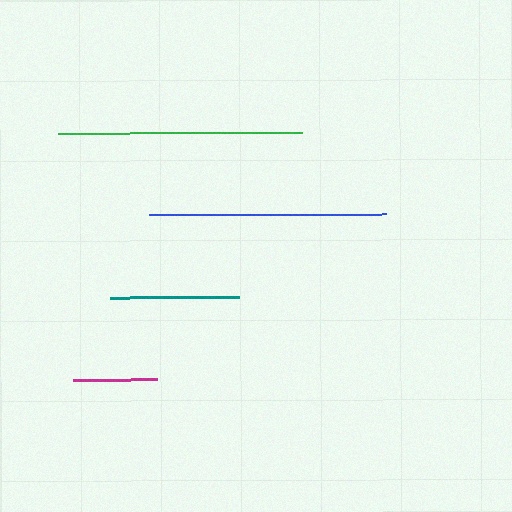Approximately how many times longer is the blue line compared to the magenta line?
The blue line is approximately 2.8 times the length of the magenta line.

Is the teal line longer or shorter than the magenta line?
The teal line is longer than the magenta line.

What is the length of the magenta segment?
The magenta segment is approximately 84 pixels long.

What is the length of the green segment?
The green segment is approximately 244 pixels long.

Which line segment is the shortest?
The magenta line is the shortest at approximately 84 pixels.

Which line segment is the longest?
The green line is the longest at approximately 244 pixels.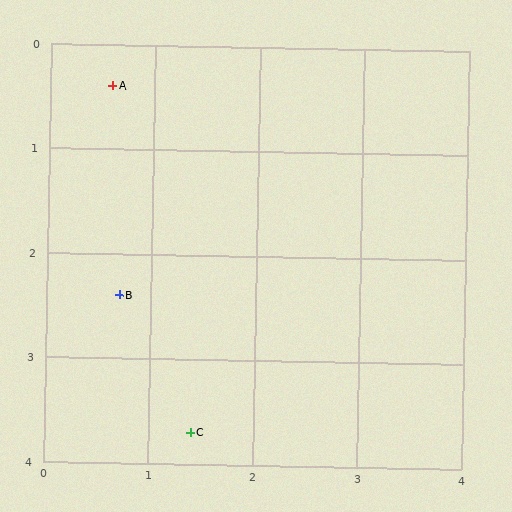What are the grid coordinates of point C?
Point C is at approximately (1.4, 3.7).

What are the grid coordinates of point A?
Point A is at approximately (0.6, 0.4).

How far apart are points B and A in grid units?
Points B and A are about 2.0 grid units apart.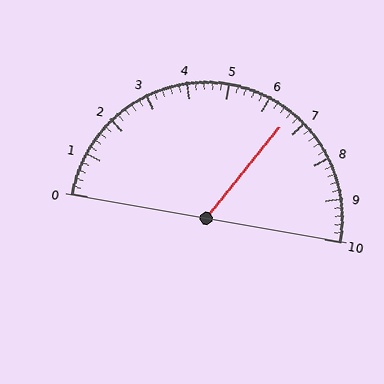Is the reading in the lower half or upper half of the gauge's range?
The reading is in the upper half of the range (0 to 10).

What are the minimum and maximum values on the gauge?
The gauge ranges from 0 to 10.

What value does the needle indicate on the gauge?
The needle indicates approximately 6.6.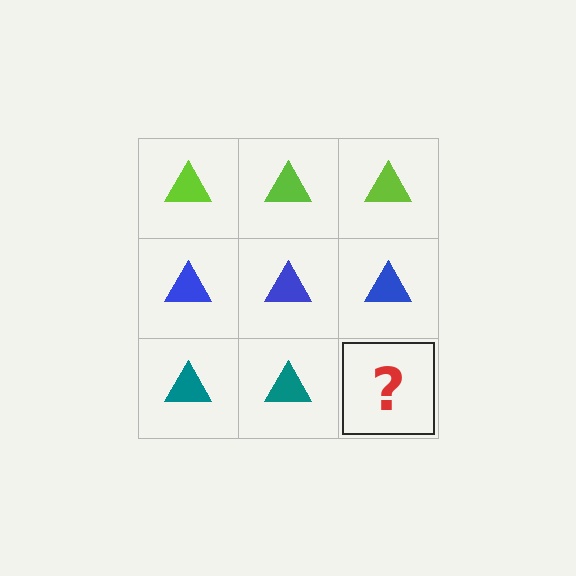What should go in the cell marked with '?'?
The missing cell should contain a teal triangle.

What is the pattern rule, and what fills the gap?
The rule is that each row has a consistent color. The gap should be filled with a teal triangle.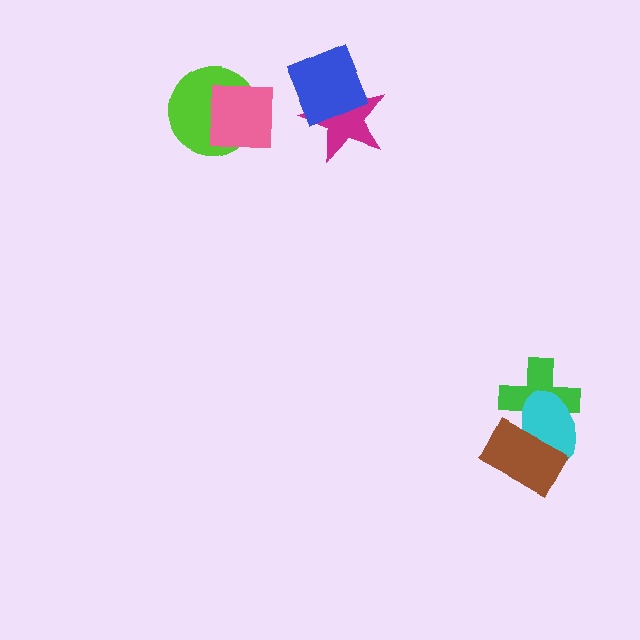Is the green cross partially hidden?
Yes, it is partially covered by another shape.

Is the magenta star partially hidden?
Yes, it is partially covered by another shape.